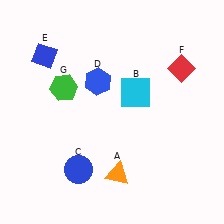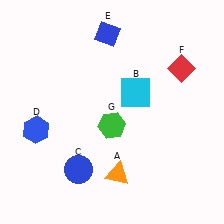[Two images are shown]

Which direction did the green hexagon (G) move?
The green hexagon (G) moved right.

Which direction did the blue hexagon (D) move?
The blue hexagon (D) moved left.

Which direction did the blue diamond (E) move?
The blue diamond (E) moved right.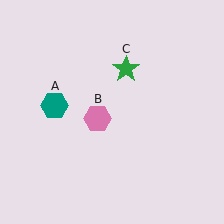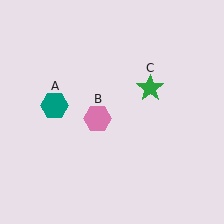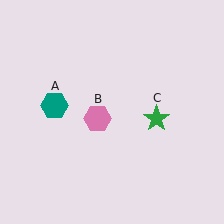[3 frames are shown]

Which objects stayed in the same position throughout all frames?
Teal hexagon (object A) and pink hexagon (object B) remained stationary.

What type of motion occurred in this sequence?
The green star (object C) rotated clockwise around the center of the scene.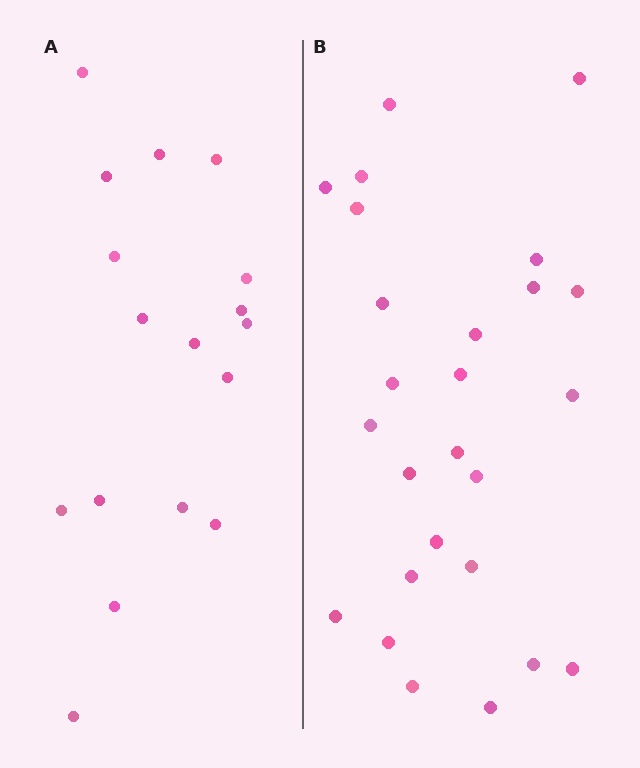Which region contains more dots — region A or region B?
Region B (the right region) has more dots.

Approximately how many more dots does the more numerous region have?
Region B has roughly 8 or so more dots than region A.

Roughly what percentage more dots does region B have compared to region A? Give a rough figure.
About 55% more.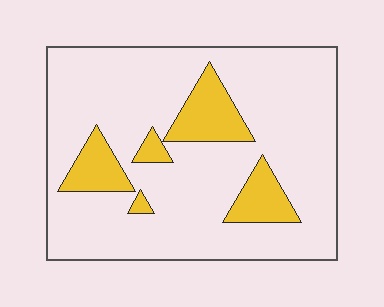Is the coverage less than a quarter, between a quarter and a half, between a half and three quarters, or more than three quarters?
Less than a quarter.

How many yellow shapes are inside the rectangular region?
5.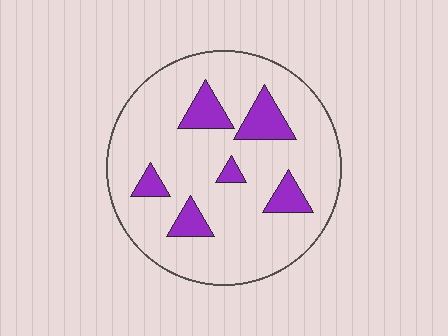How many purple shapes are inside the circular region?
6.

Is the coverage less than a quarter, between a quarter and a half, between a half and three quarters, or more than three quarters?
Less than a quarter.